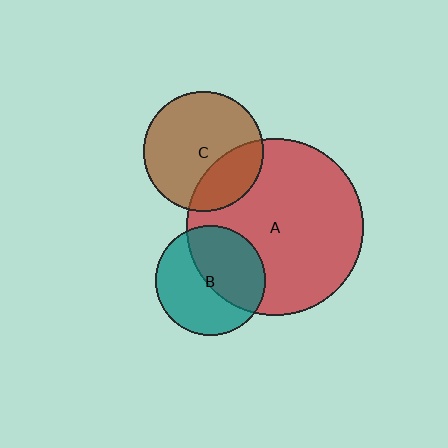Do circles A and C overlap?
Yes.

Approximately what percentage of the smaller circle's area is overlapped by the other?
Approximately 30%.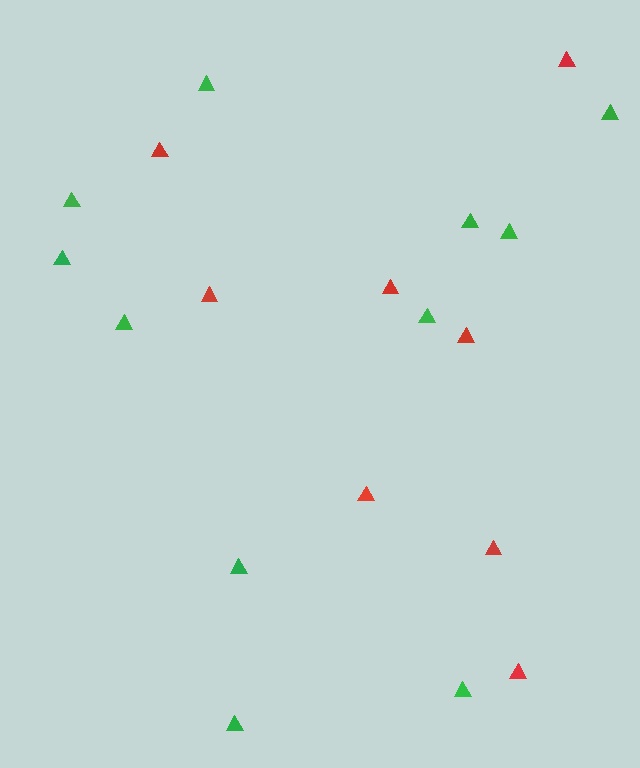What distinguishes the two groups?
There are 2 groups: one group of green triangles (11) and one group of red triangles (8).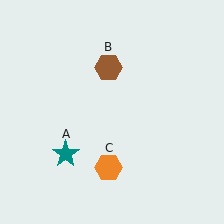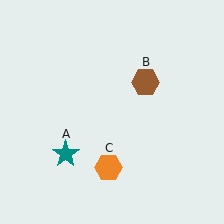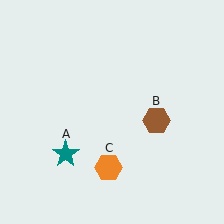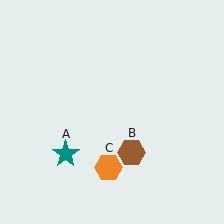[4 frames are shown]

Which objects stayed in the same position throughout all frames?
Teal star (object A) and orange hexagon (object C) remained stationary.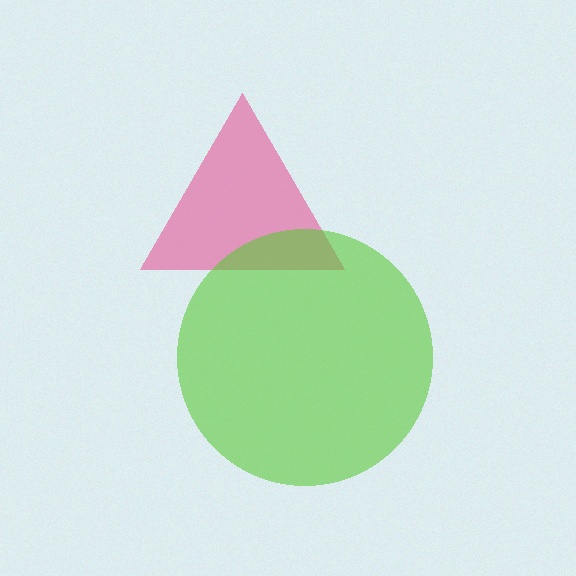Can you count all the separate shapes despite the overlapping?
Yes, there are 2 separate shapes.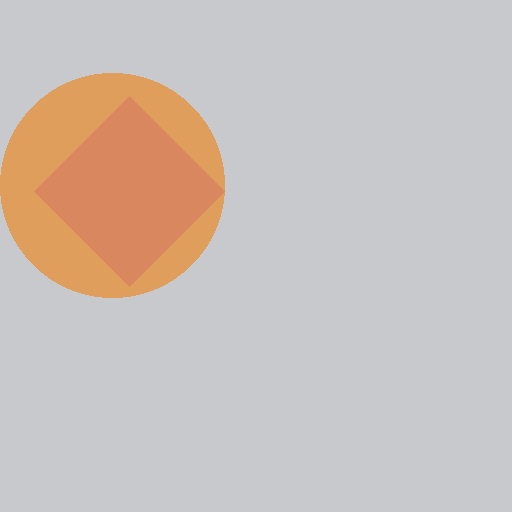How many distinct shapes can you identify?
There are 2 distinct shapes: a purple diamond, an orange circle.